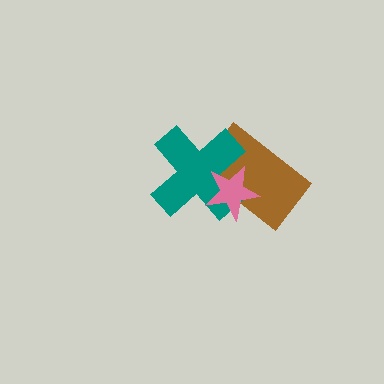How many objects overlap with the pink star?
2 objects overlap with the pink star.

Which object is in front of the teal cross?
The pink star is in front of the teal cross.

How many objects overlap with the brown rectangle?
2 objects overlap with the brown rectangle.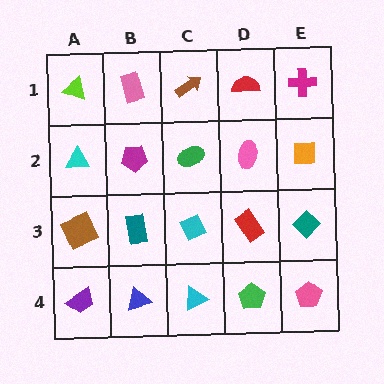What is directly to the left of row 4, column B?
A purple trapezoid.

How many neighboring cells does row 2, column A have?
3.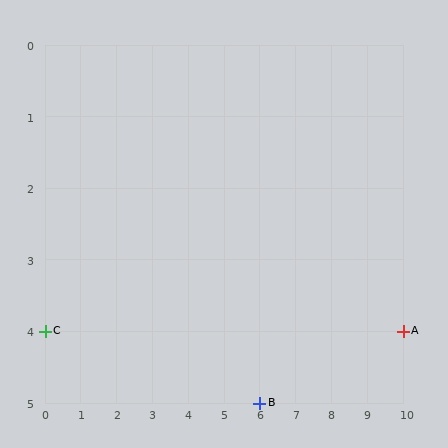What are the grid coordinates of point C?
Point C is at grid coordinates (0, 4).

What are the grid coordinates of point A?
Point A is at grid coordinates (10, 4).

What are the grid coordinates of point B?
Point B is at grid coordinates (6, 5).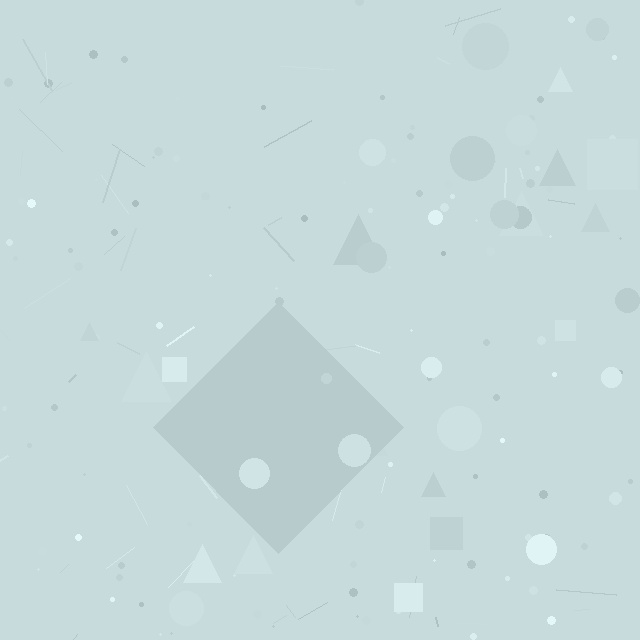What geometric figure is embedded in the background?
A diamond is embedded in the background.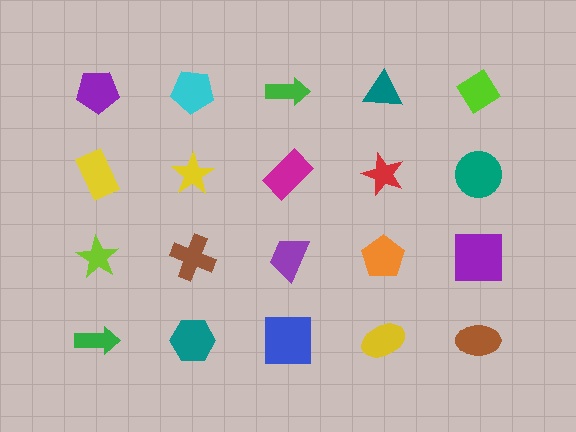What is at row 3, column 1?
A lime star.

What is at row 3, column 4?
An orange pentagon.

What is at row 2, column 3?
A magenta rectangle.